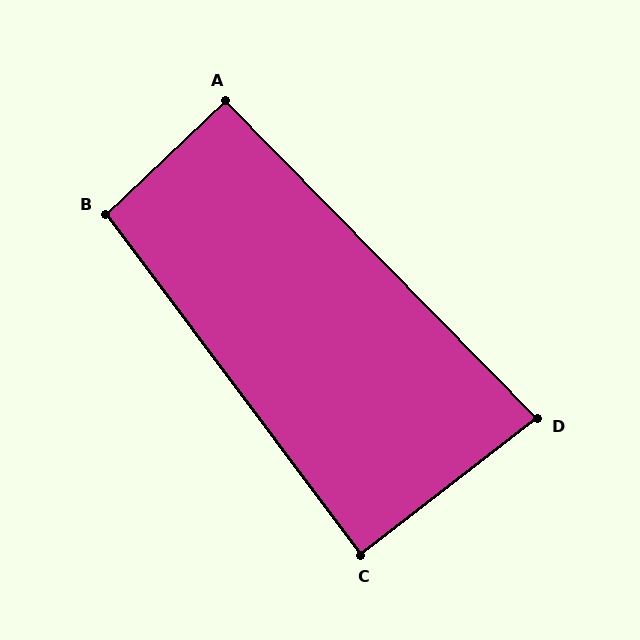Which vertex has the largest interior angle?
B, at approximately 97 degrees.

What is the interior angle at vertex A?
Approximately 91 degrees (approximately right).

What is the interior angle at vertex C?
Approximately 89 degrees (approximately right).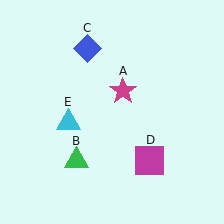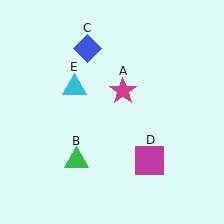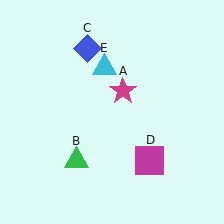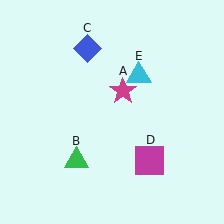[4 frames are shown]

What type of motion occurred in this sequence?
The cyan triangle (object E) rotated clockwise around the center of the scene.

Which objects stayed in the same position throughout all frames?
Magenta star (object A) and green triangle (object B) and blue diamond (object C) and magenta square (object D) remained stationary.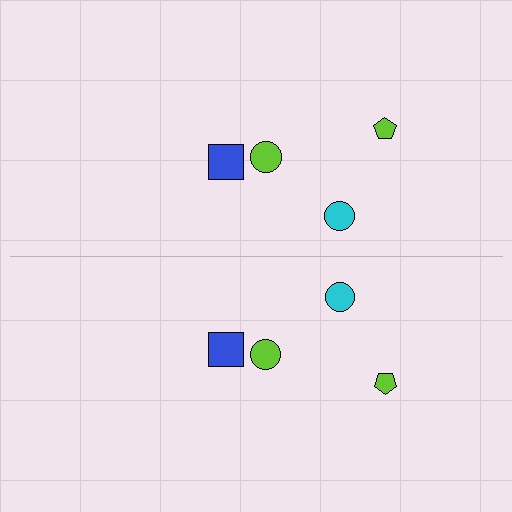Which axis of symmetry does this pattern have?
The pattern has a horizontal axis of symmetry running through the center of the image.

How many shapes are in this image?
There are 8 shapes in this image.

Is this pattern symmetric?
Yes, this pattern has bilateral (reflection) symmetry.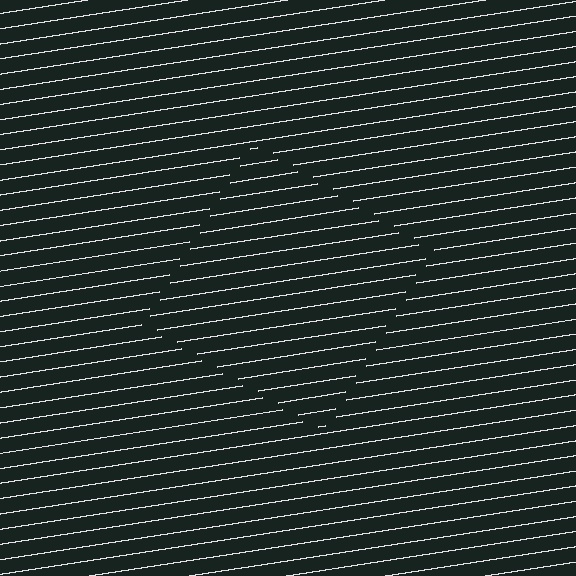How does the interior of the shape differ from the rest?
The interior of the shape contains the same grating, shifted by half a period — the contour is defined by the phase discontinuity where line-ends from the inner and outer gratings abut.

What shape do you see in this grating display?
An illusory square. The interior of the shape contains the same grating, shifted by half a period — the contour is defined by the phase discontinuity where line-ends from the inner and outer gratings abut.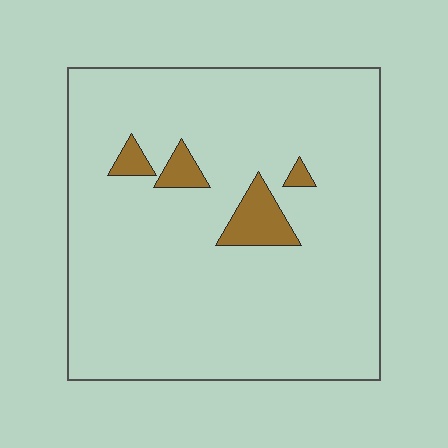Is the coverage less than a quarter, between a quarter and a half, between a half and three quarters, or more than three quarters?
Less than a quarter.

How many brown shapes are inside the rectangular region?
4.